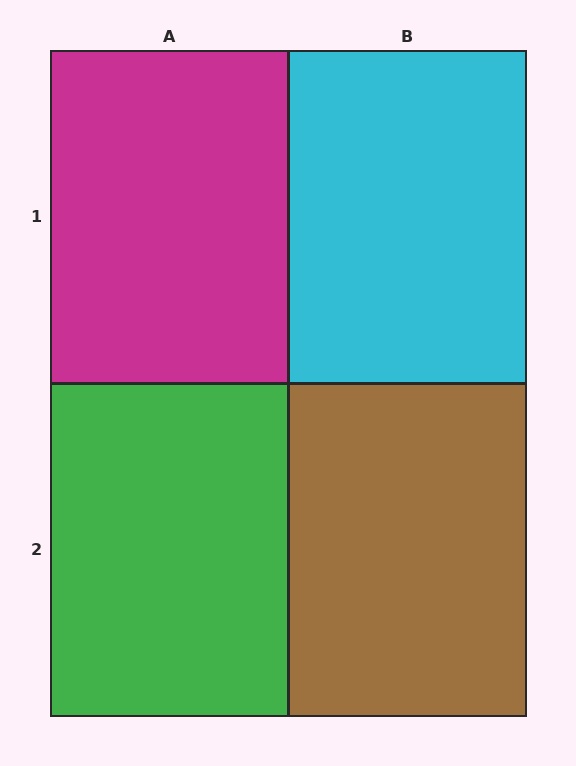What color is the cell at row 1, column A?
Magenta.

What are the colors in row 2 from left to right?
Green, brown.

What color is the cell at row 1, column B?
Cyan.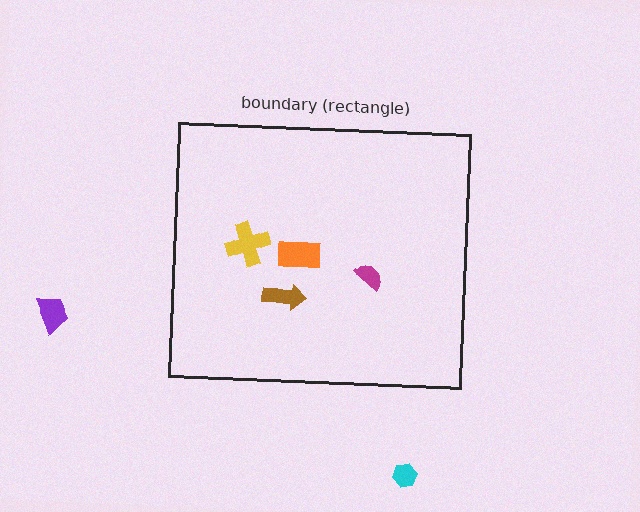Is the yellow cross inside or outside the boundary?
Inside.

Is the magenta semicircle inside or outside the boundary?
Inside.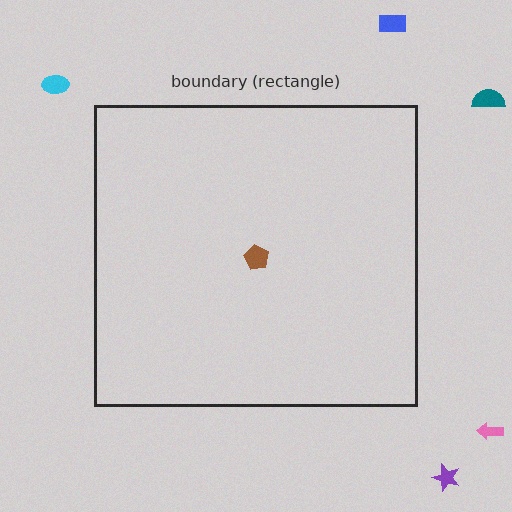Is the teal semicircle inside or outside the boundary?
Outside.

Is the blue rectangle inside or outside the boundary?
Outside.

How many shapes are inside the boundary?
1 inside, 5 outside.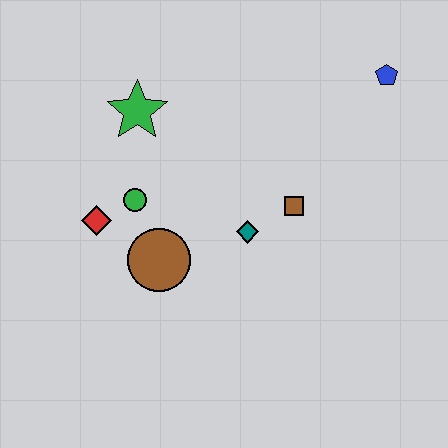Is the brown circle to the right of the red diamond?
Yes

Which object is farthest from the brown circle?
The blue pentagon is farthest from the brown circle.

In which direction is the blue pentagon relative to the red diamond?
The blue pentagon is to the right of the red diamond.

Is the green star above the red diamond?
Yes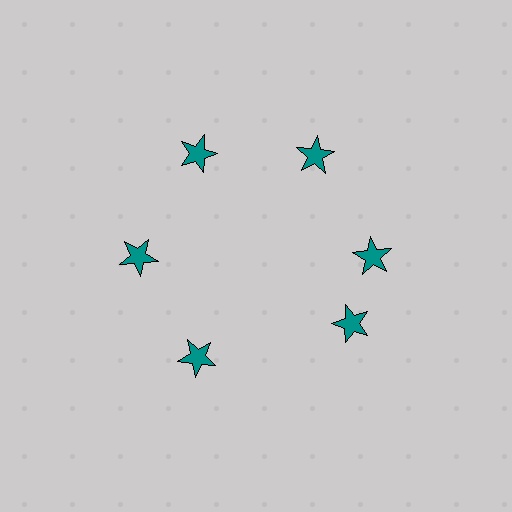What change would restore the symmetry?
The symmetry would be restored by rotating it back into even spacing with its neighbors so that all 6 stars sit at equal angles and equal distance from the center.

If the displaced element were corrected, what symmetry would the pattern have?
It would have 6-fold rotational symmetry — the pattern would map onto itself every 60 degrees.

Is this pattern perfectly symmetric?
No. The 6 teal stars are arranged in a ring, but one element near the 5 o'clock position is rotated out of alignment along the ring, breaking the 6-fold rotational symmetry.